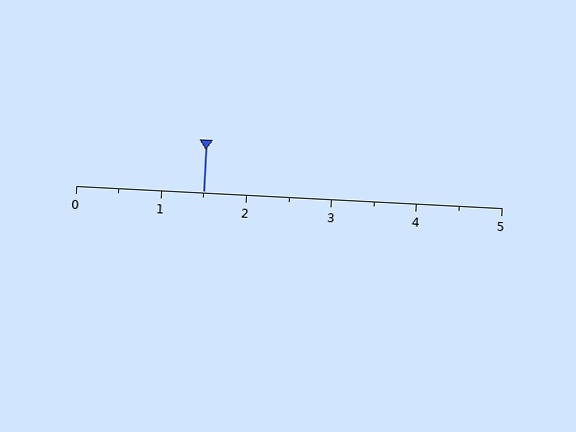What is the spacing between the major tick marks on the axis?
The major ticks are spaced 1 apart.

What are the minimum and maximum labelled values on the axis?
The axis runs from 0 to 5.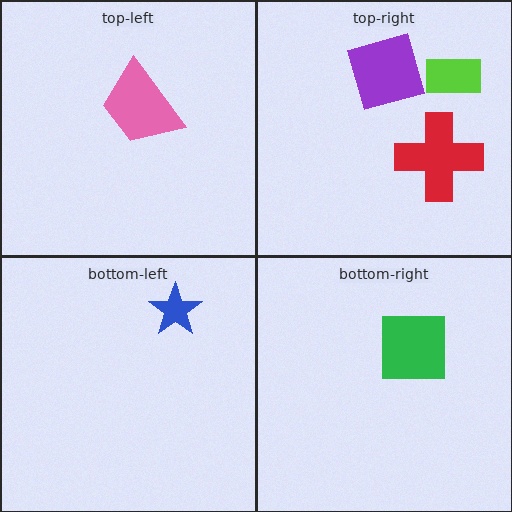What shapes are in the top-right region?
The purple diamond, the red cross, the lime rectangle.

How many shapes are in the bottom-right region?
1.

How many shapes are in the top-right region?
3.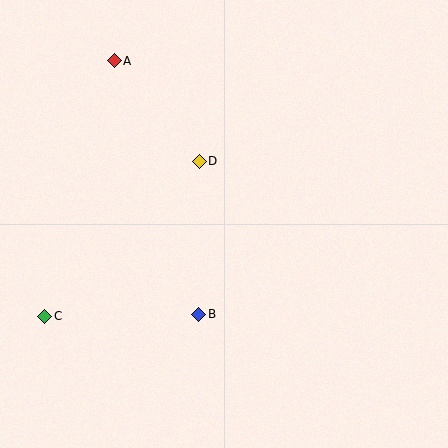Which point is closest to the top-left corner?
Point A is closest to the top-left corner.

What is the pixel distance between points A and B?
The distance between A and B is 267 pixels.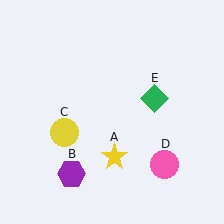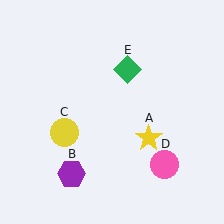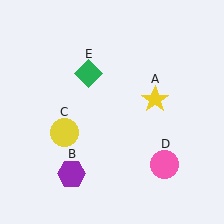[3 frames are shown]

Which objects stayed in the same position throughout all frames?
Purple hexagon (object B) and yellow circle (object C) and pink circle (object D) remained stationary.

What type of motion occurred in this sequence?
The yellow star (object A), green diamond (object E) rotated counterclockwise around the center of the scene.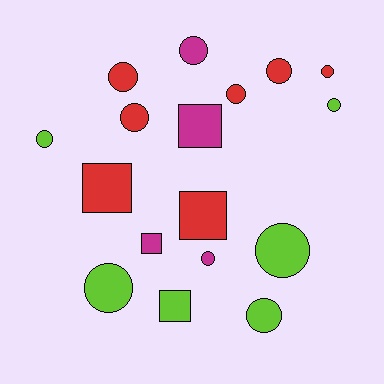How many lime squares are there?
There is 1 lime square.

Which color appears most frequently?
Red, with 7 objects.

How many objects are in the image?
There are 17 objects.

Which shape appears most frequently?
Circle, with 12 objects.